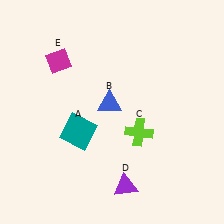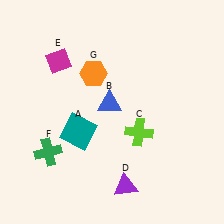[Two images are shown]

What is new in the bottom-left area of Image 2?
A green cross (F) was added in the bottom-left area of Image 2.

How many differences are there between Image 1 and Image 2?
There are 2 differences between the two images.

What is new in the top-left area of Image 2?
An orange hexagon (G) was added in the top-left area of Image 2.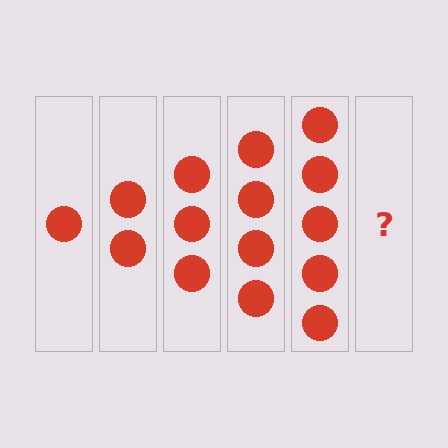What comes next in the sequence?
The next element should be 6 circles.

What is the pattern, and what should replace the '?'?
The pattern is that each step adds one more circle. The '?' should be 6 circles.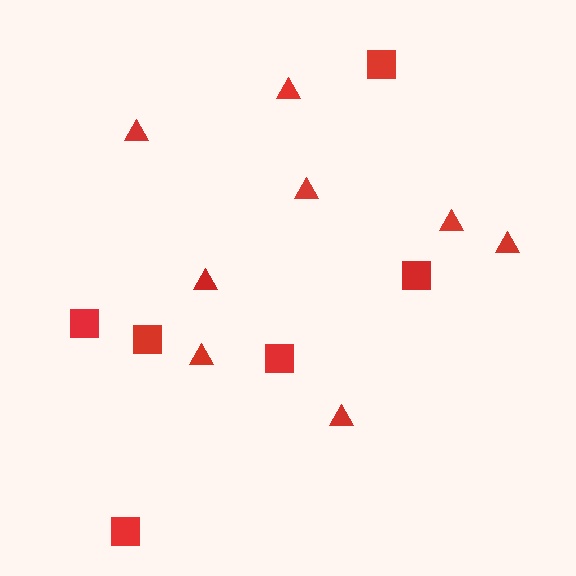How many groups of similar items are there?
There are 2 groups: one group of triangles (8) and one group of squares (6).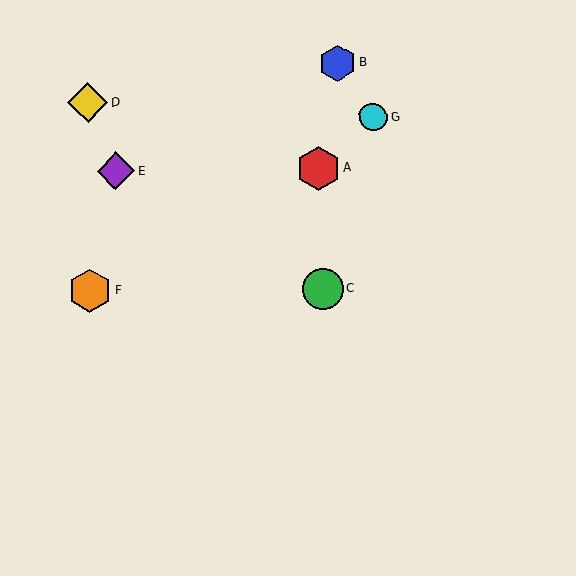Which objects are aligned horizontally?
Objects C, F are aligned horizontally.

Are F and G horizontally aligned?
No, F is at y≈291 and G is at y≈117.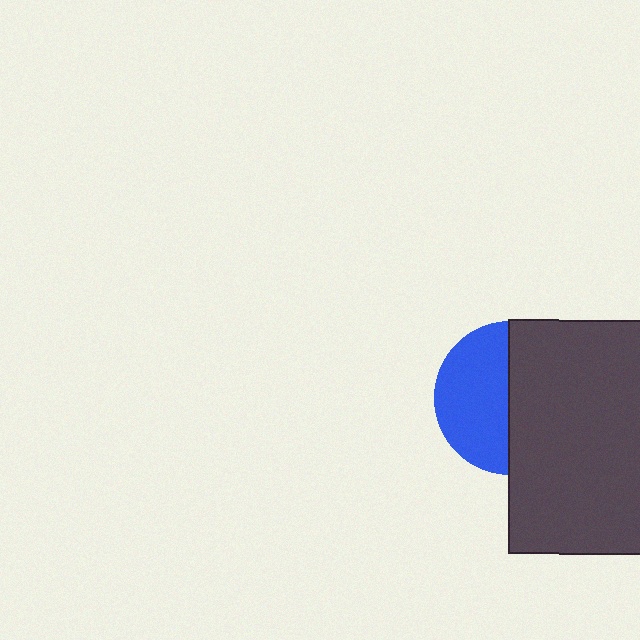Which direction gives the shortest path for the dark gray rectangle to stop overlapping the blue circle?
Moving right gives the shortest separation.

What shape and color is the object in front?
The object in front is a dark gray rectangle.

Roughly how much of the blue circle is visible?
About half of it is visible (roughly 48%).